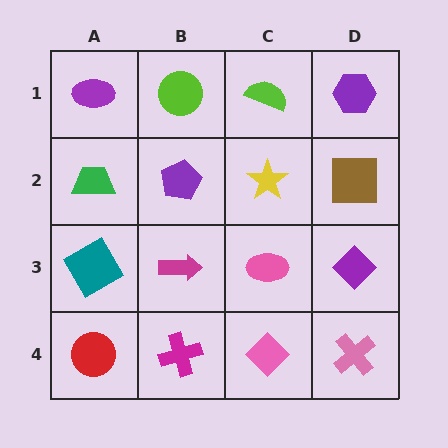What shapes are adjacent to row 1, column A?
A green trapezoid (row 2, column A), a lime circle (row 1, column B).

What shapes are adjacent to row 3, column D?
A brown square (row 2, column D), a pink cross (row 4, column D), a pink ellipse (row 3, column C).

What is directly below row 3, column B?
A magenta cross.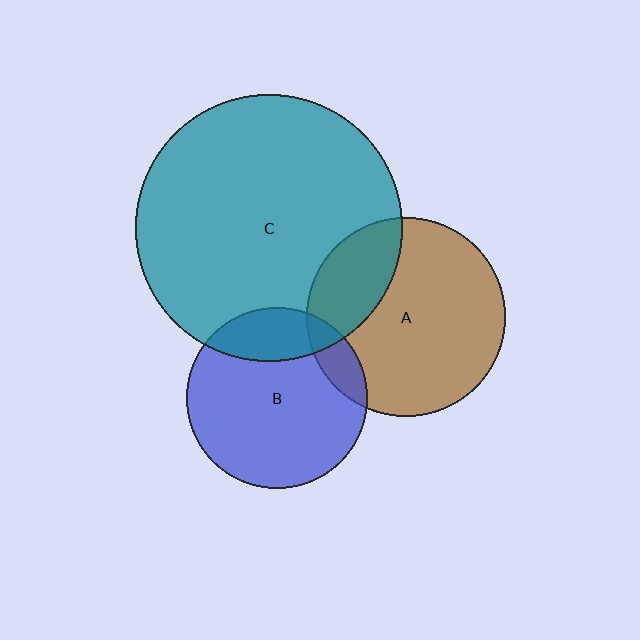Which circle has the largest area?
Circle C (teal).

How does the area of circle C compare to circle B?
Approximately 2.2 times.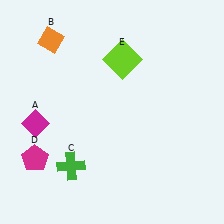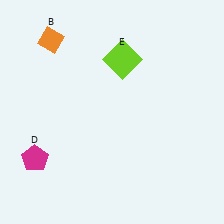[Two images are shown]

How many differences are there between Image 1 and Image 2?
There are 2 differences between the two images.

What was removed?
The green cross (C), the magenta diamond (A) were removed in Image 2.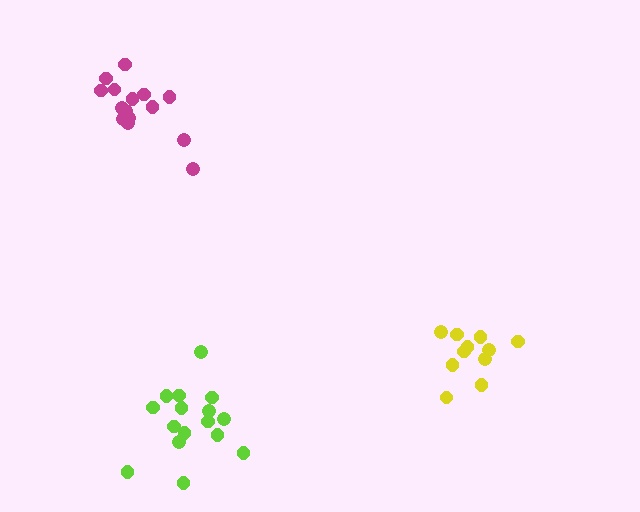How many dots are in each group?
Group 1: 15 dots, Group 2: 16 dots, Group 3: 11 dots (42 total).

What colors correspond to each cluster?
The clusters are colored: magenta, lime, yellow.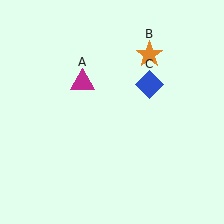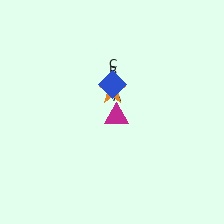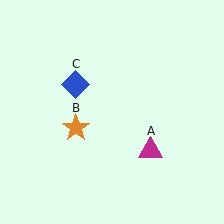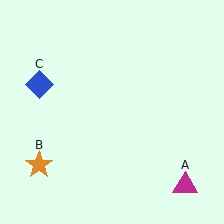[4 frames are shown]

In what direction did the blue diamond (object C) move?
The blue diamond (object C) moved left.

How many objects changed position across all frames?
3 objects changed position: magenta triangle (object A), orange star (object B), blue diamond (object C).